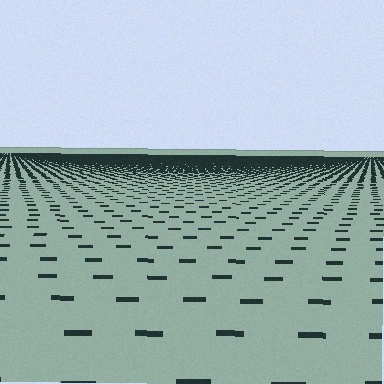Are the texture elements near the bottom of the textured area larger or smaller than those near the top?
Larger. Near the bottom, elements are closer to the viewer and appear at a bigger on-screen size.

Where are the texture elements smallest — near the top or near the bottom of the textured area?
Near the top.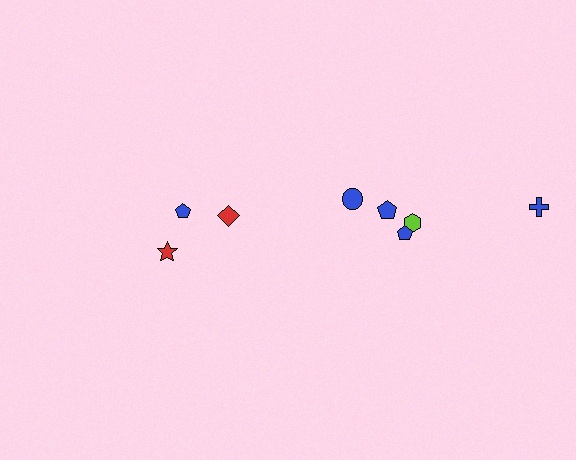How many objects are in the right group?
There are 5 objects.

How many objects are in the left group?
There are 3 objects.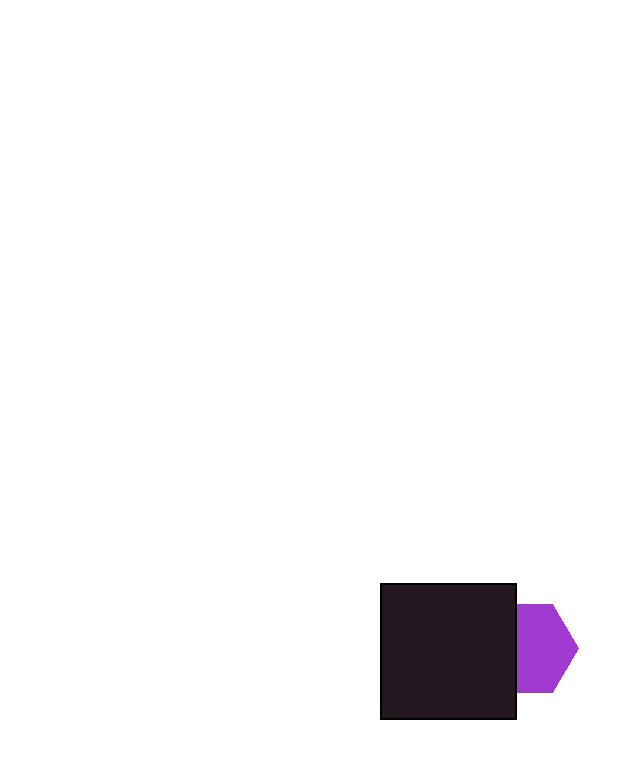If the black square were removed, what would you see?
You would see the complete purple hexagon.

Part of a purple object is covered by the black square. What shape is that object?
It is a hexagon.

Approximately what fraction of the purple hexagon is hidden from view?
Roughly 37% of the purple hexagon is hidden behind the black square.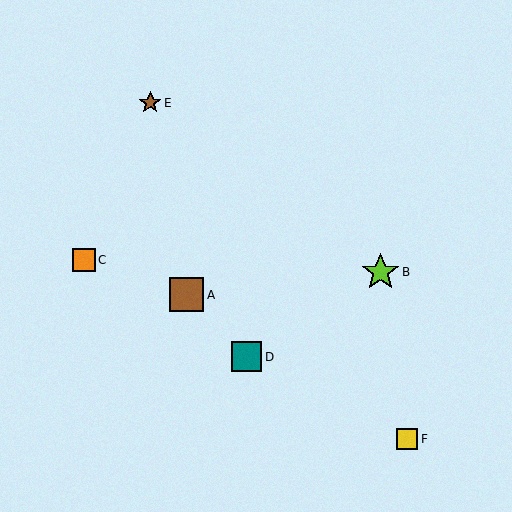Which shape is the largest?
The lime star (labeled B) is the largest.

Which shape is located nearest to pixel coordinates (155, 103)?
The brown star (labeled E) at (150, 103) is nearest to that location.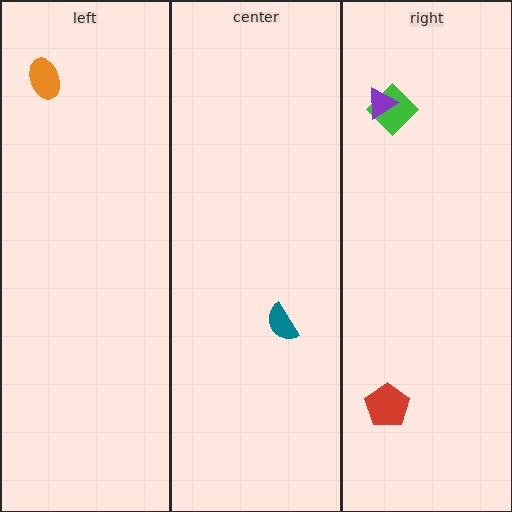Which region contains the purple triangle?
The right region.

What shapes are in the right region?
The green diamond, the purple triangle, the red pentagon.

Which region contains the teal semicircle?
The center region.